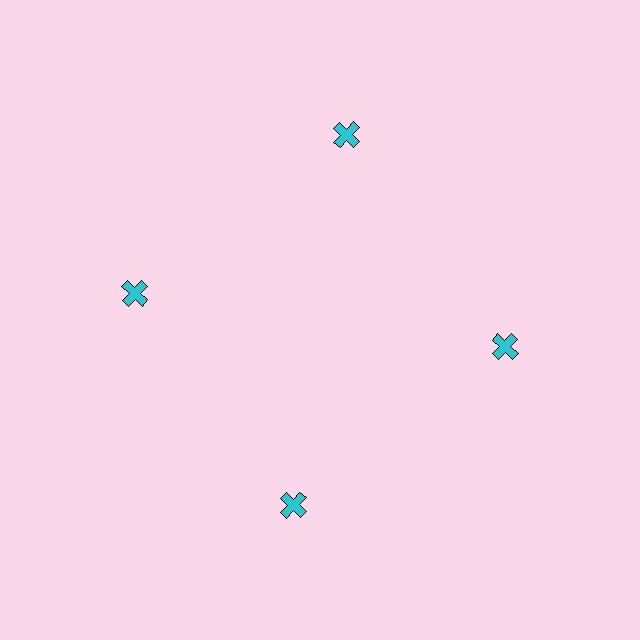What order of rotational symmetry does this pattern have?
This pattern has 4-fold rotational symmetry.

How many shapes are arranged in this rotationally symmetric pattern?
There are 4 shapes, arranged in 4 groups of 1.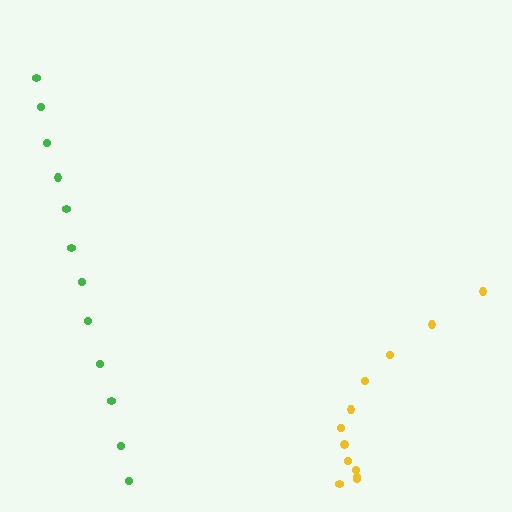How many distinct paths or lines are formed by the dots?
There are 2 distinct paths.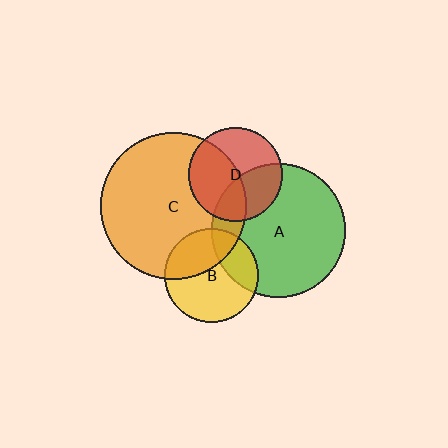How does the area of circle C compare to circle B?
Approximately 2.4 times.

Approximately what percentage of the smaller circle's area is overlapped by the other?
Approximately 35%.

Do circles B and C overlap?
Yes.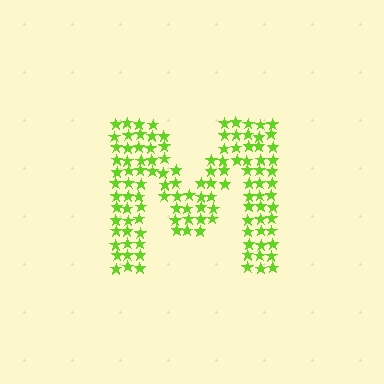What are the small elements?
The small elements are stars.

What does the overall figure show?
The overall figure shows the letter M.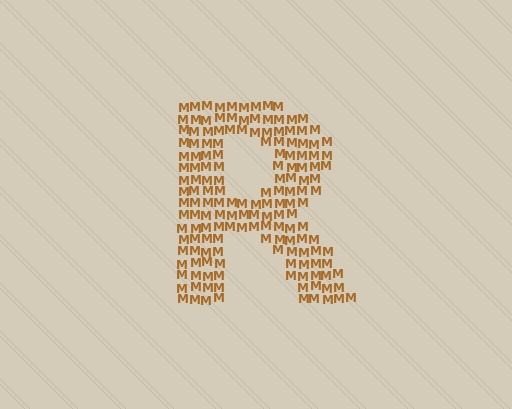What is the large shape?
The large shape is the letter R.